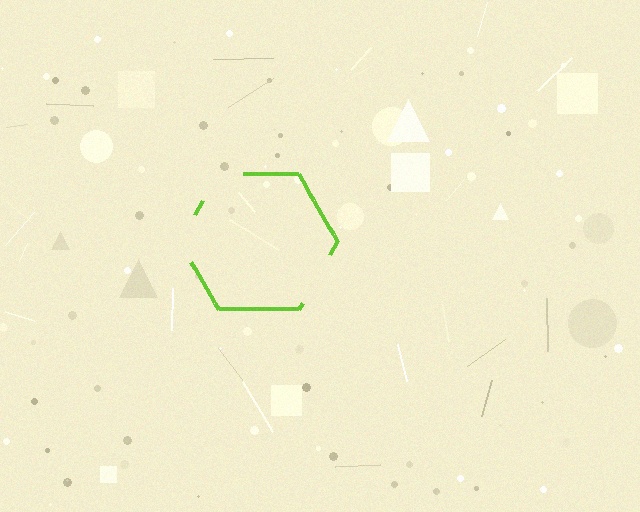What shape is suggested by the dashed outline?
The dashed outline suggests a hexagon.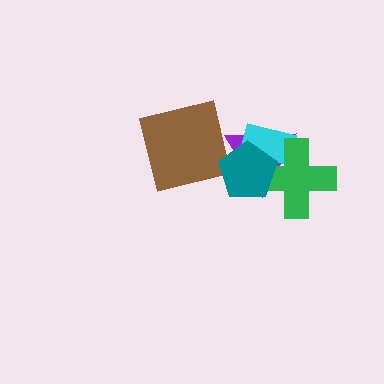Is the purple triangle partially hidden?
Yes, it is partially covered by another shape.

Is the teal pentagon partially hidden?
No, no other shape covers it.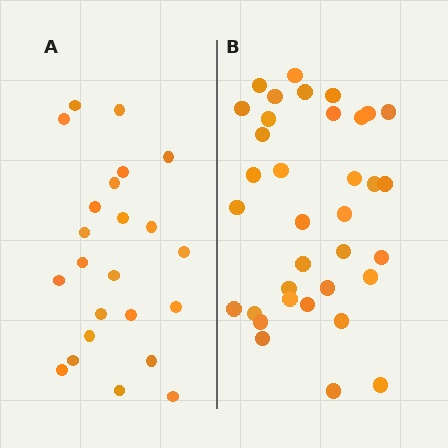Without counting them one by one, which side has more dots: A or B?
Region B (the right region) has more dots.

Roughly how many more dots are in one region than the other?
Region B has roughly 12 or so more dots than region A.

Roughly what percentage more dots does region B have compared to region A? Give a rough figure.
About 50% more.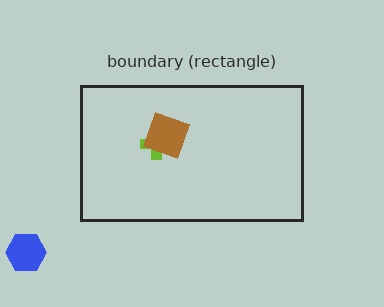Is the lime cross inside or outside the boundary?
Inside.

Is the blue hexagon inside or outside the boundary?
Outside.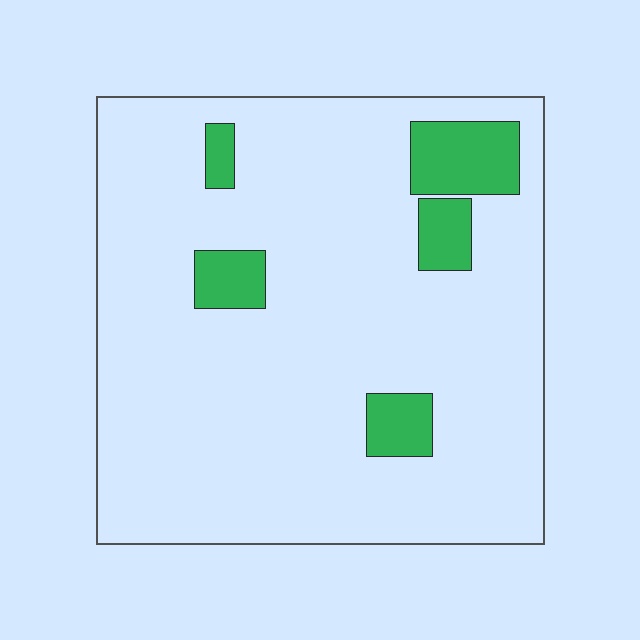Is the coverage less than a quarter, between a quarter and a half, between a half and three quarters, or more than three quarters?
Less than a quarter.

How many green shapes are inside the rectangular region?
5.